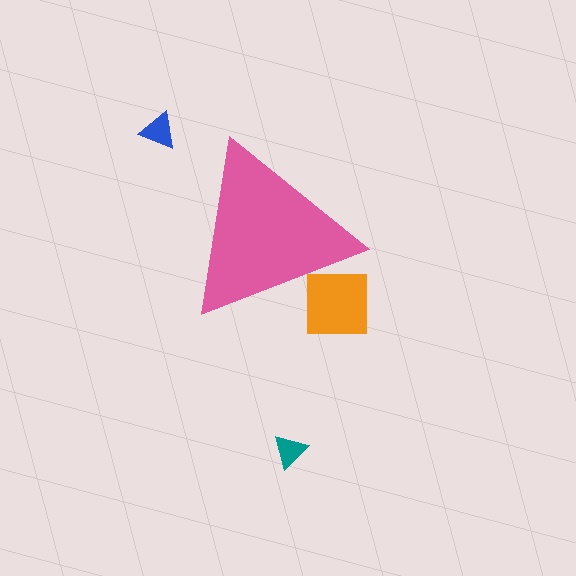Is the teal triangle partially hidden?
No, the teal triangle is fully visible.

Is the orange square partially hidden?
Yes, the orange square is partially hidden behind the pink triangle.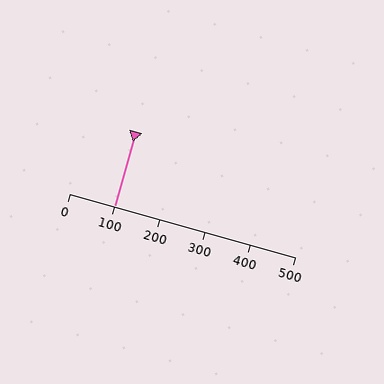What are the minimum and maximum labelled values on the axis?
The axis runs from 0 to 500.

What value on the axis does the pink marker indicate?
The marker indicates approximately 100.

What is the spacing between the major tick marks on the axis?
The major ticks are spaced 100 apart.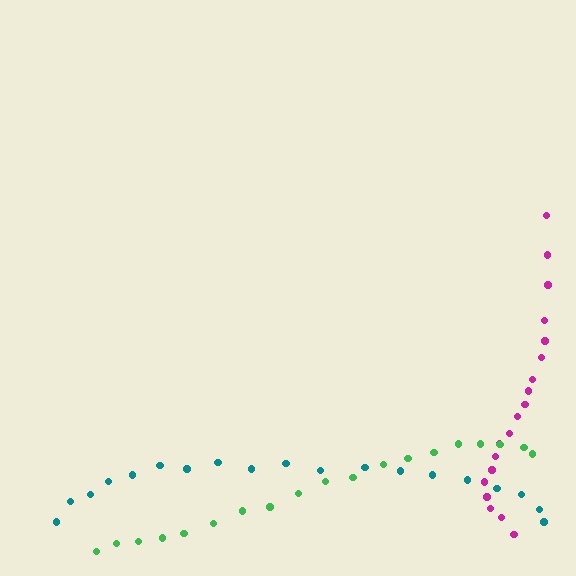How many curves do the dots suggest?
There are 3 distinct paths.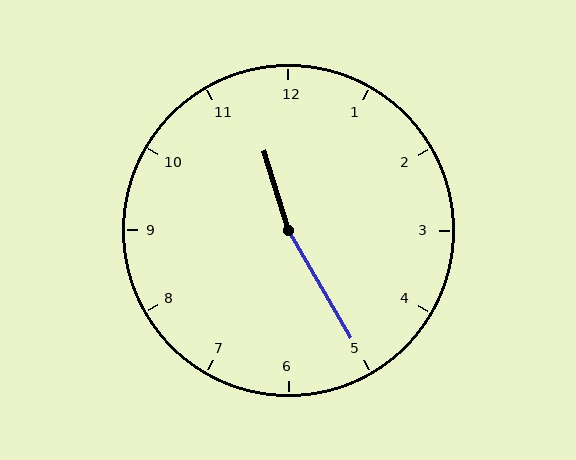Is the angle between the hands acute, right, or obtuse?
It is obtuse.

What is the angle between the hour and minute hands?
Approximately 168 degrees.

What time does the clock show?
11:25.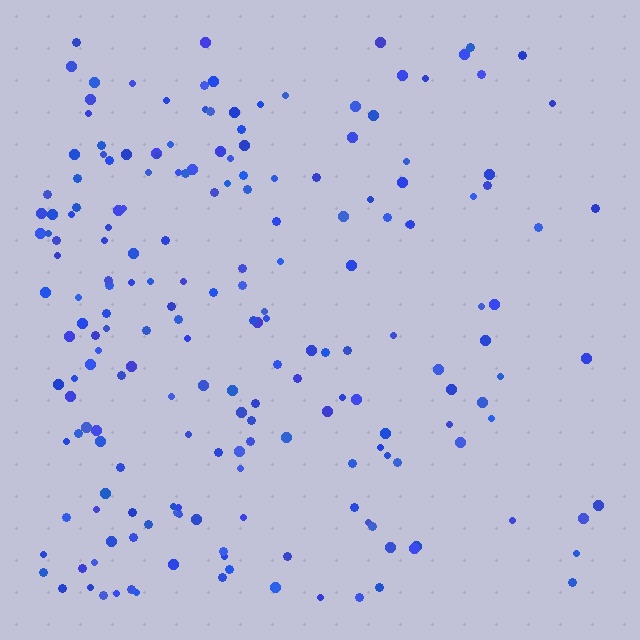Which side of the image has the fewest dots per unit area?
The right.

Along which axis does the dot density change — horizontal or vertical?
Horizontal.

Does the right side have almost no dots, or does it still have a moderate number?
Still a moderate number, just noticeably fewer than the left.